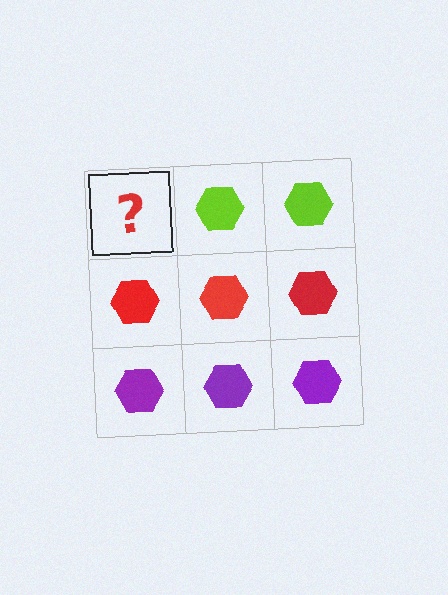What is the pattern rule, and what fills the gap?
The rule is that each row has a consistent color. The gap should be filled with a lime hexagon.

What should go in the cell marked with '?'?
The missing cell should contain a lime hexagon.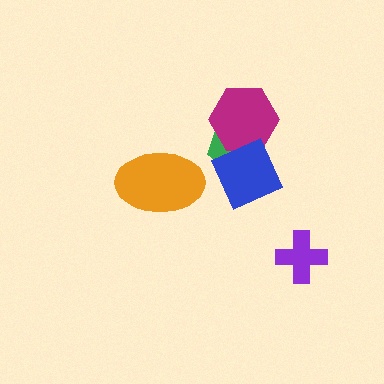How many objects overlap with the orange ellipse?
0 objects overlap with the orange ellipse.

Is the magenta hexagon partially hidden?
Yes, it is partially covered by another shape.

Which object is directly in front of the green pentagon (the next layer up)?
The magenta hexagon is directly in front of the green pentagon.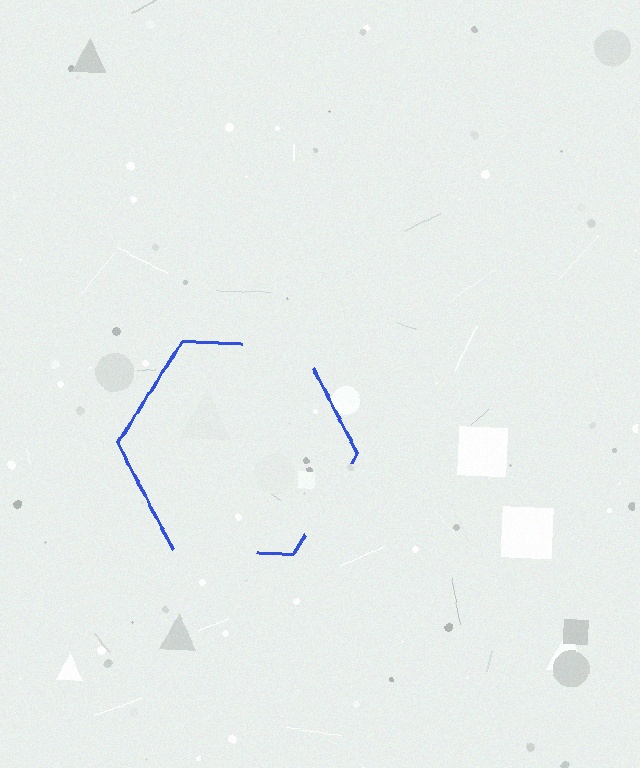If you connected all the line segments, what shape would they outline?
They would outline a hexagon.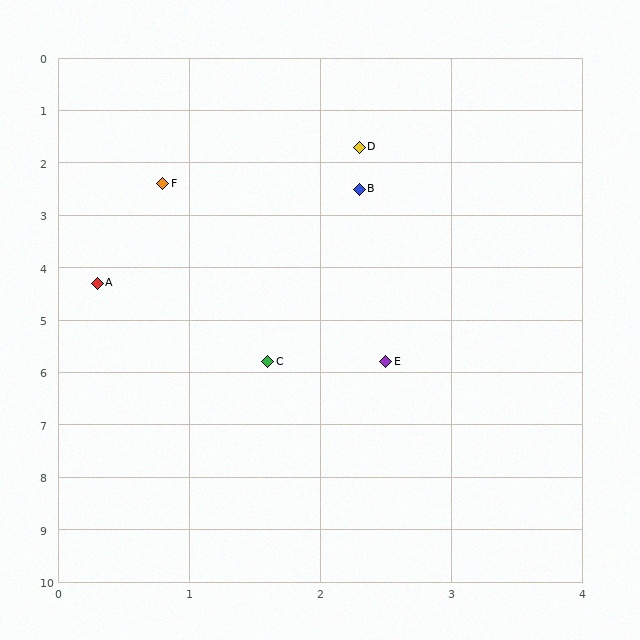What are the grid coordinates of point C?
Point C is at approximately (1.6, 5.8).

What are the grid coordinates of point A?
Point A is at approximately (0.3, 4.3).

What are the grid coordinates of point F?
Point F is at approximately (0.8, 2.4).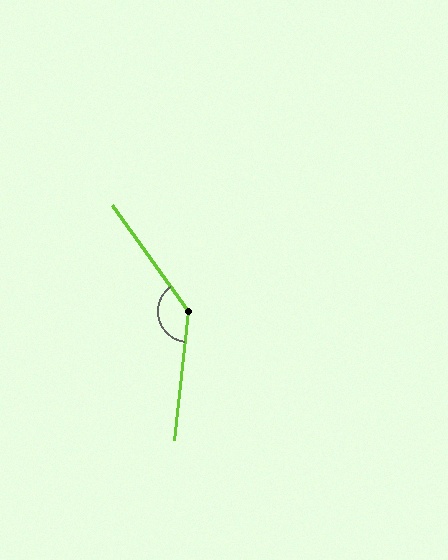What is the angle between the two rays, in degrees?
Approximately 138 degrees.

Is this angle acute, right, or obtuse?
It is obtuse.